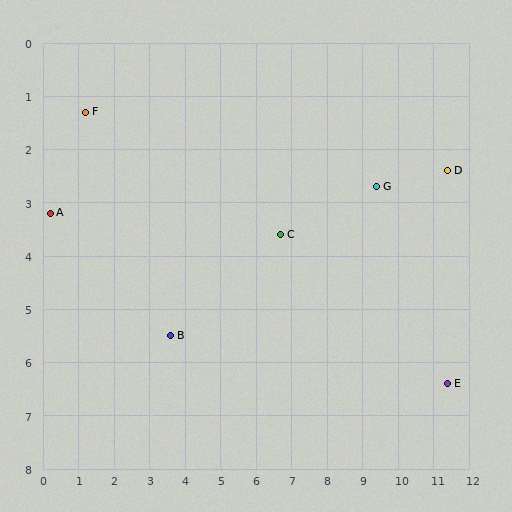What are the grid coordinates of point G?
Point G is at approximately (9.4, 2.7).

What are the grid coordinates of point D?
Point D is at approximately (11.4, 2.4).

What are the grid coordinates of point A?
Point A is at approximately (0.2, 3.2).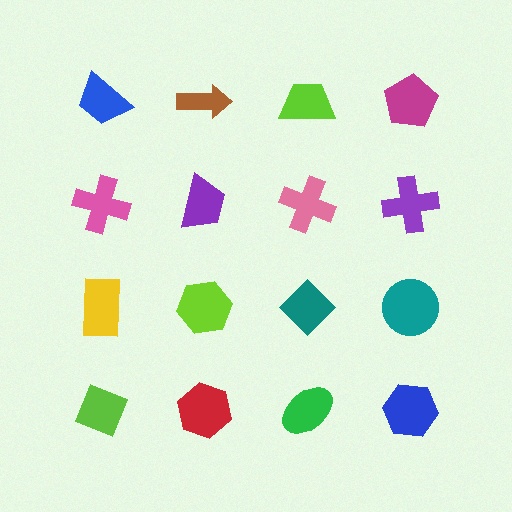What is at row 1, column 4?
A magenta pentagon.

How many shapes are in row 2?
4 shapes.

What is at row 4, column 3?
A green ellipse.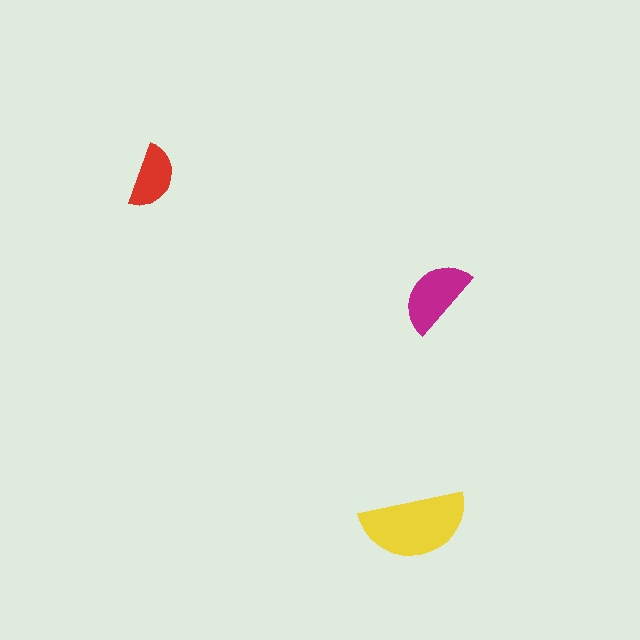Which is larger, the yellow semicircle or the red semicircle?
The yellow one.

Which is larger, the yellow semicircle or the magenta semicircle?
The yellow one.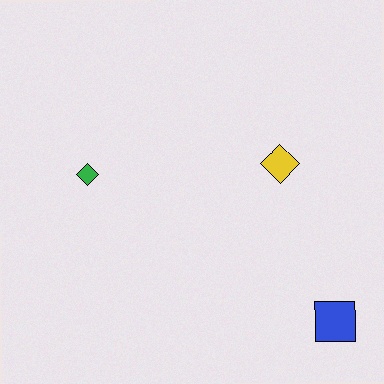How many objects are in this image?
There are 3 objects.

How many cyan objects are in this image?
There are no cyan objects.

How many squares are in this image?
There is 1 square.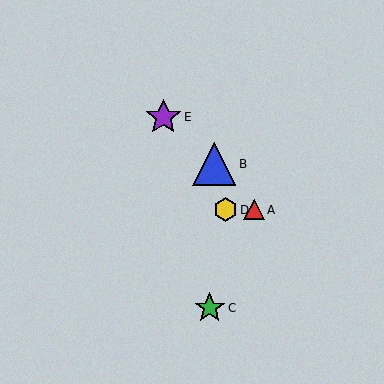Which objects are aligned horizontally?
Objects A, D are aligned horizontally.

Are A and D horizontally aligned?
Yes, both are at y≈210.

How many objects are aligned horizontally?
2 objects (A, D) are aligned horizontally.